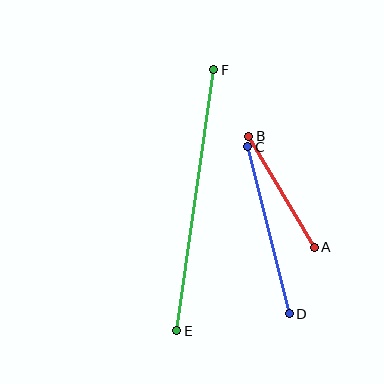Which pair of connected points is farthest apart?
Points E and F are farthest apart.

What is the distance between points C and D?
The distance is approximately 172 pixels.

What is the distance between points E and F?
The distance is approximately 264 pixels.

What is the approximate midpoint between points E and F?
The midpoint is at approximately (195, 200) pixels.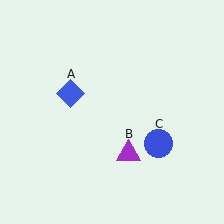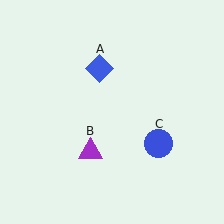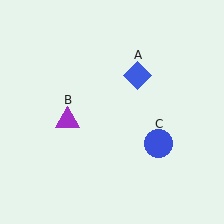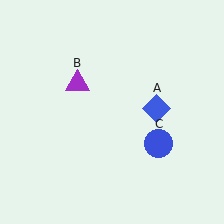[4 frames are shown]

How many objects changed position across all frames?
2 objects changed position: blue diamond (object A), purple triangle (object B).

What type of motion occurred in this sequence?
The blue diamond (object A), purple triangle (object B) rotated clockwise around the center of the scene.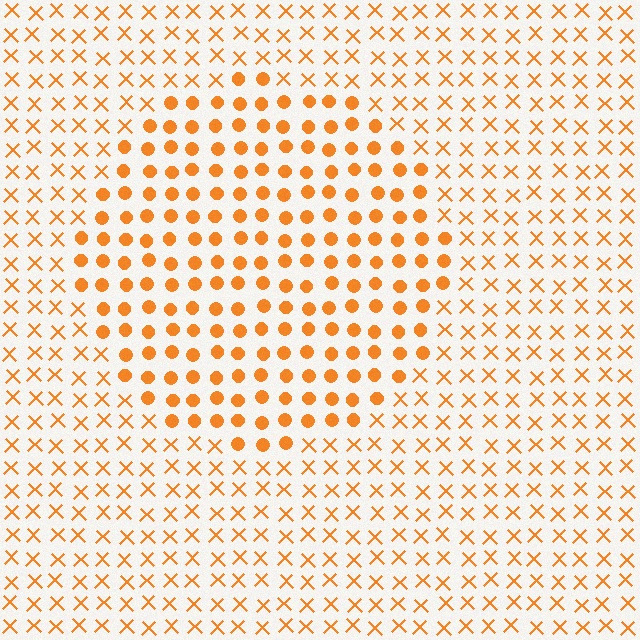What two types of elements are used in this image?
The image uses circles inside the circle region and X marks outside it.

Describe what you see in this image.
The image is filled with small orange elements arranged in a uniform grid. A circle-shaped region contains circles, while the surrounding area contains X marks. The boundary is defined purely by the change in element shape.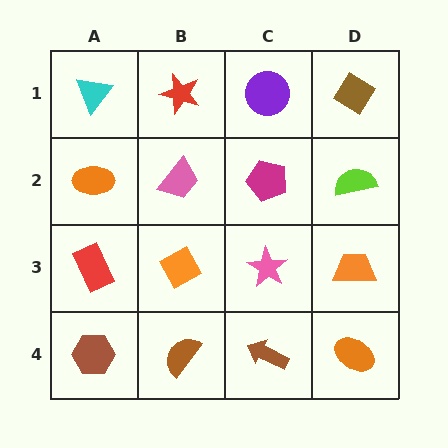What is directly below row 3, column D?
An orange ellipse.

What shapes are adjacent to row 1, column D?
A lime semicircle (row 2, column D), a purple circle (row 1, column C).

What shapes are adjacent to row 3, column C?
A magenta pentagon (row 2, column C), a brown arrow (row 4, column C), an orange diamond (row 3, column B), an orange trapezoid (row 3, column D).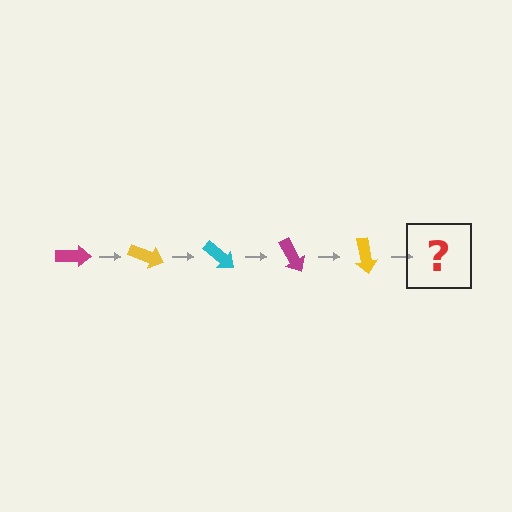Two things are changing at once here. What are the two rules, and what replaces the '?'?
The two rules are that it rotates 20 degrees each step and the color cycles through magenta, yellow, and cyan. The '?' should be a cyan arrow, rotated 100 degrees from the start.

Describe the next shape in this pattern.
It should be a cyan arrow, rotated 100 degrees from the start.